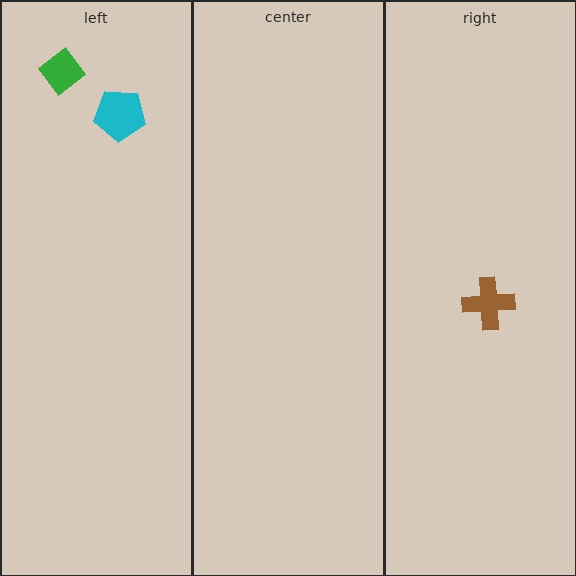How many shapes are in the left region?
2.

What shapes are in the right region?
The brown cross.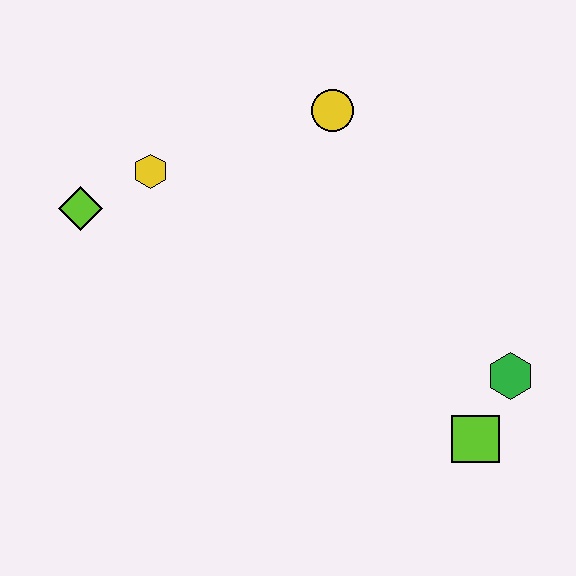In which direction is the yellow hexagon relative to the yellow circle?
The yellow hexagon is to the left of the yellow circle.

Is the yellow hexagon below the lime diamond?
No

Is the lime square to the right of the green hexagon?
No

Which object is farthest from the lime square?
The lime diamond is farthest from the lime square.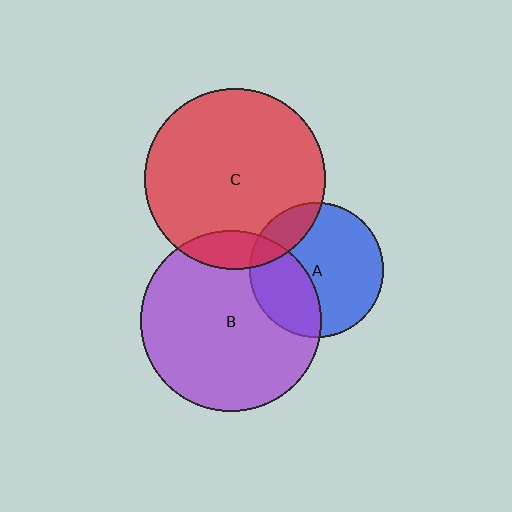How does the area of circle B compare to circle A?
Approximately 1.8 times.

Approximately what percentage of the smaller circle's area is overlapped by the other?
Approximately 10%.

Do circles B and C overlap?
Yes.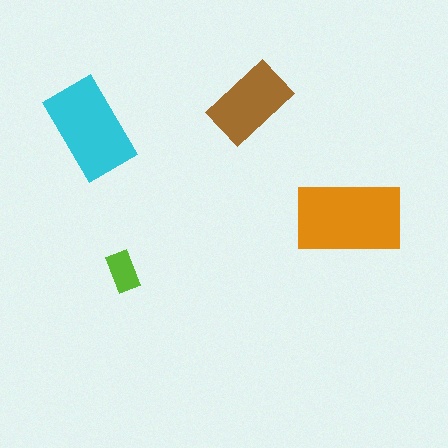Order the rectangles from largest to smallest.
the orange one, the cyan one, the brown one, the lime one.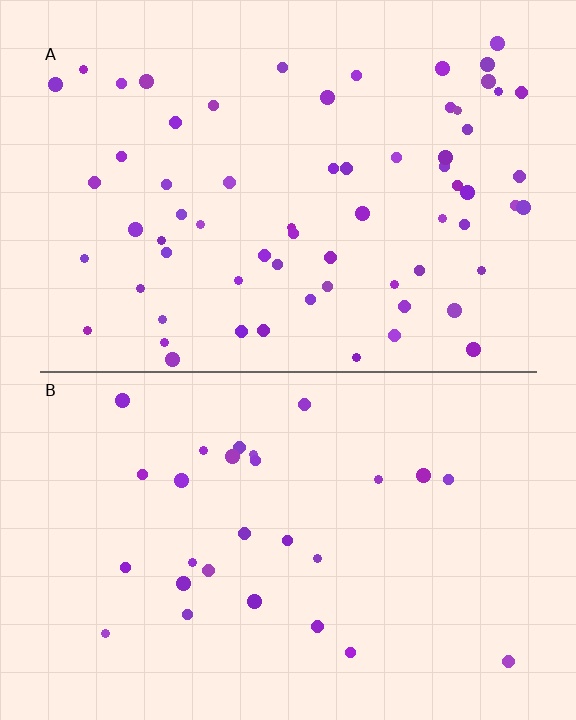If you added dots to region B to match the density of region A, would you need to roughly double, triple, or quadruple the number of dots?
Approximately double.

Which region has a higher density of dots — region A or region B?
A (the top).